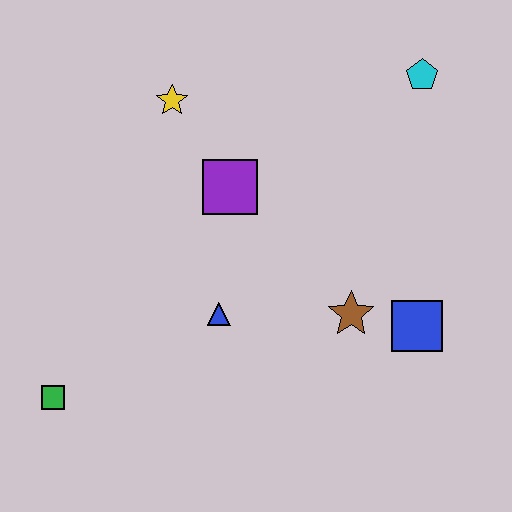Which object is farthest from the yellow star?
The blue square is farthest from the yellow star.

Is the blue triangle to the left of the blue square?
Yes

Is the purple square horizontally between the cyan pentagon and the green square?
Yes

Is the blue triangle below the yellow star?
Yes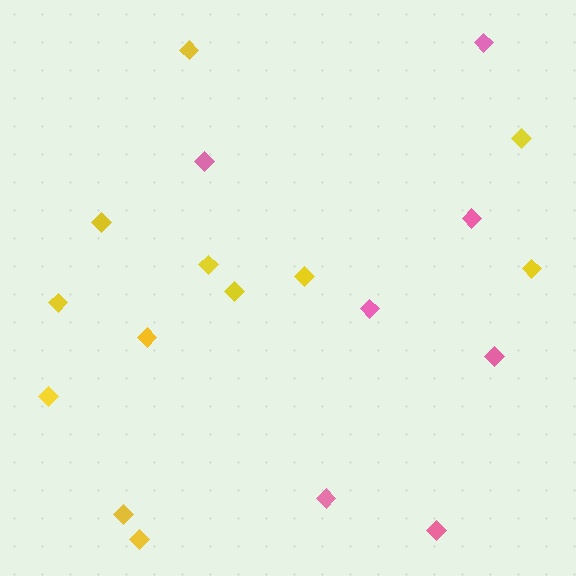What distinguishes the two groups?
There are 2 groups: one group of yellow diamonds (12) and one group of pink diamonds (7).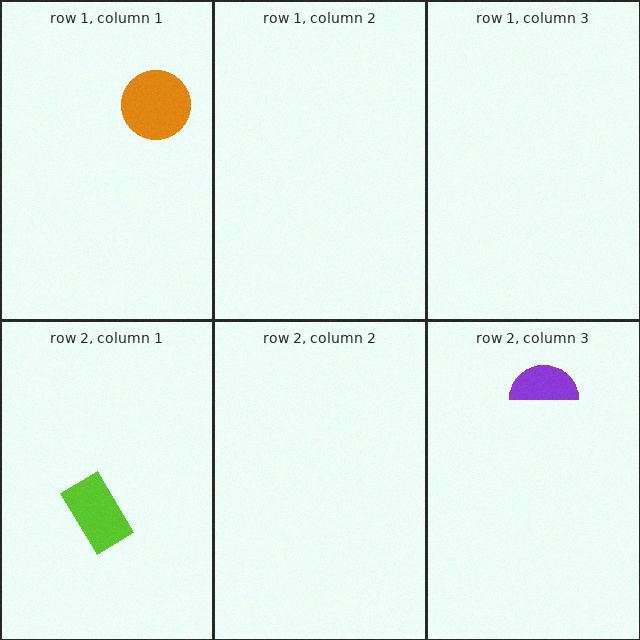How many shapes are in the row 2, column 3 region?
1.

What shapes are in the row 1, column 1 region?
The orange circle.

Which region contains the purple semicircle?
The row 2, column 3 region.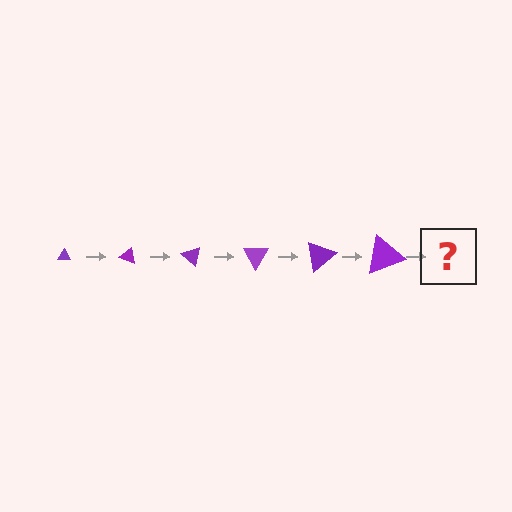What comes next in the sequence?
The next element should be a triangle, larger than the previous one and rotated 120 degrees from the start.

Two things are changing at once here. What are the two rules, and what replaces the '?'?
The two rules are that the triangle grows larger each step and it rotates 20 degrees each step. The '?' should be a triangle, larger than the previous one and rotated 120 degrees from the start.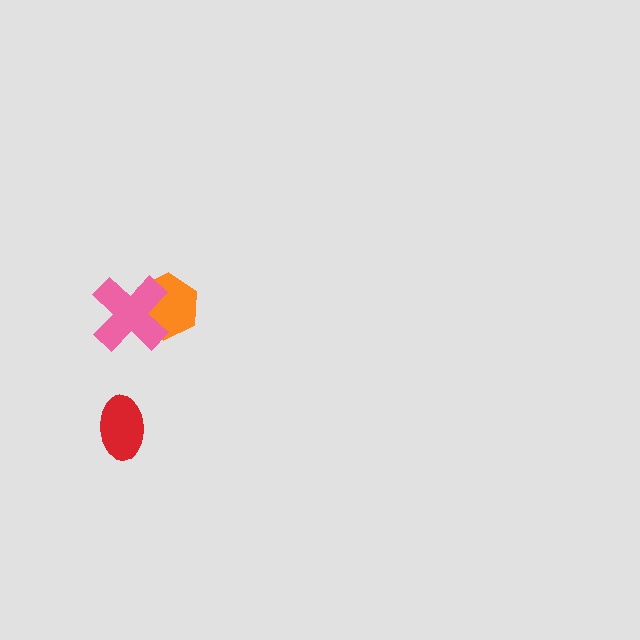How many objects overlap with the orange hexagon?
1 object overlaps with the orange hexagon.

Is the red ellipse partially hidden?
No, no other shape covers it.